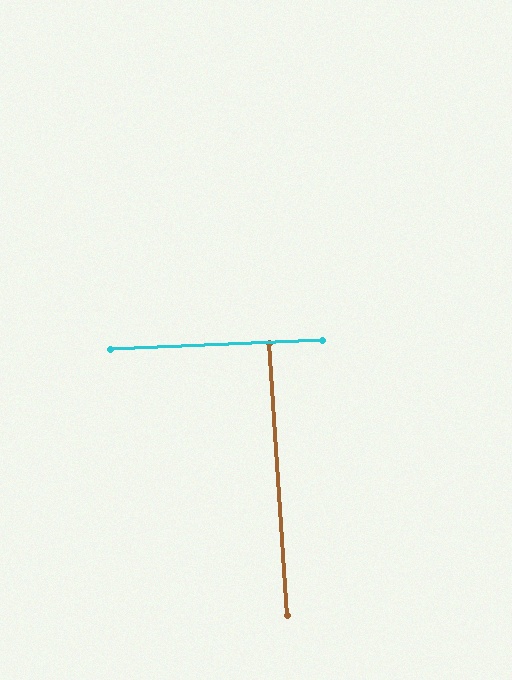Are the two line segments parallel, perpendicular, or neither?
Perpendicular — they meet at approximately 89°.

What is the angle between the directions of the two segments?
Approximately 89 degrees.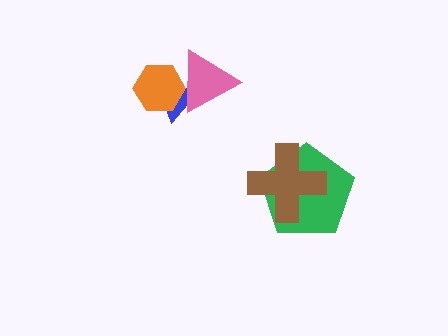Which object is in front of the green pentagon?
The brown cross is in front of the green pentagon.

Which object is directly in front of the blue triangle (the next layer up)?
The pink triangle is directly in front of the blue triangle.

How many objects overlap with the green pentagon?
1 object overlaps with the green pentagon.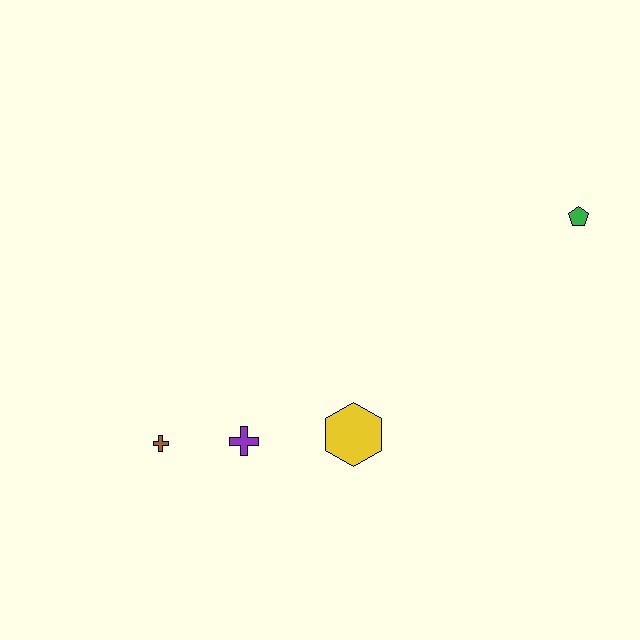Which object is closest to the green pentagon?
The yellow hexagon is closest to the green pentagon.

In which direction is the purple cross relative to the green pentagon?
The purple cross is to the left of the green pentagon.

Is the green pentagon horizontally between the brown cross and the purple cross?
No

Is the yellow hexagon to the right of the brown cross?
Yes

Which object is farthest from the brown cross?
The green pentagon is farthest from the brown cross.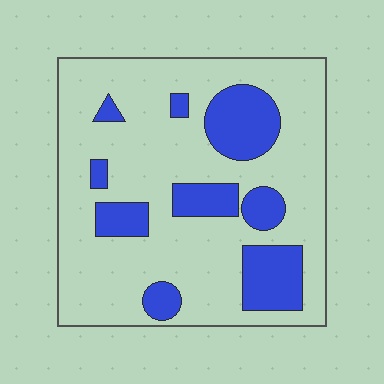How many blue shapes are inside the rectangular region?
9.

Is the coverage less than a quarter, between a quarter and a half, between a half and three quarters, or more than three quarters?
Less than a quarter.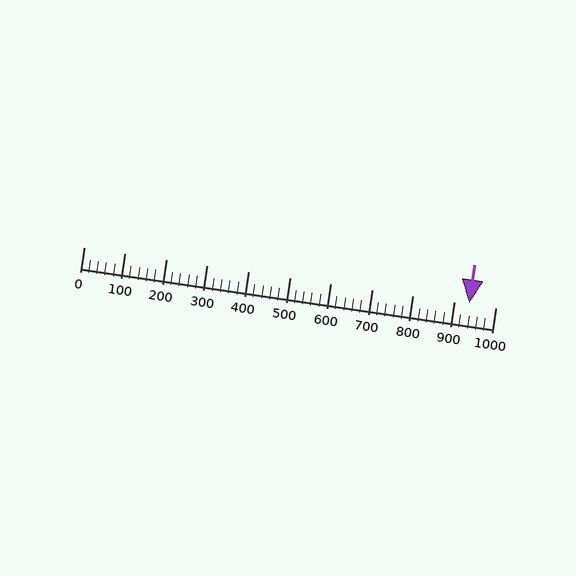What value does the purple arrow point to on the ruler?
The purple arrow points to approximately 935.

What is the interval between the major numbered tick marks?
The major tick marks are spaced 100 units apart.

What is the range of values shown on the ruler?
The ruler shows values from 0 to 1000.